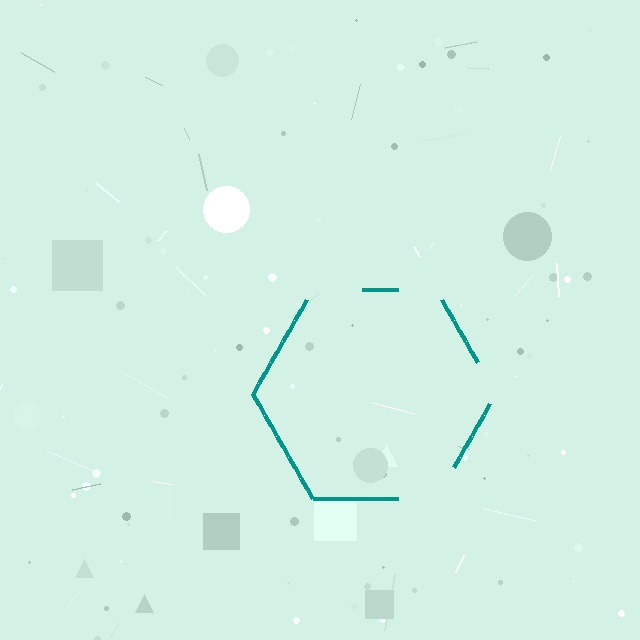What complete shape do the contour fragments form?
The contour fragments form a hexagon.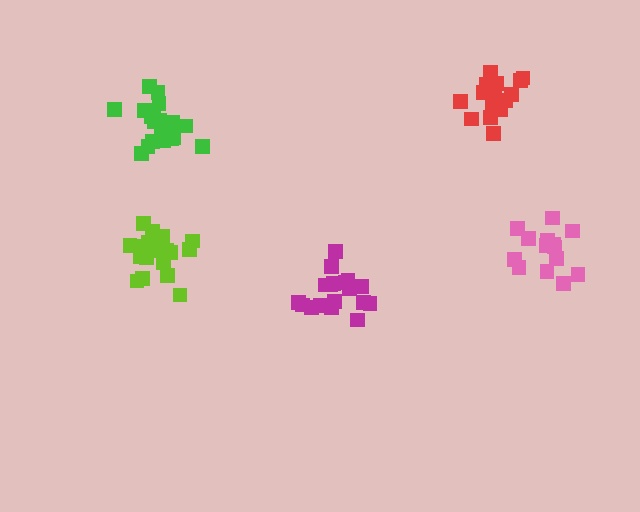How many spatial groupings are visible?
There are 5 spatial groupings.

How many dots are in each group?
Group 1: 20 dots, Group 2: 21 dots, Group 3: 15 dots, Group 4: 16 dots, Group 5: 19 dots (91 total).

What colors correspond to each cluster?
The clusters are colored: lime, green, pink, red, magenta.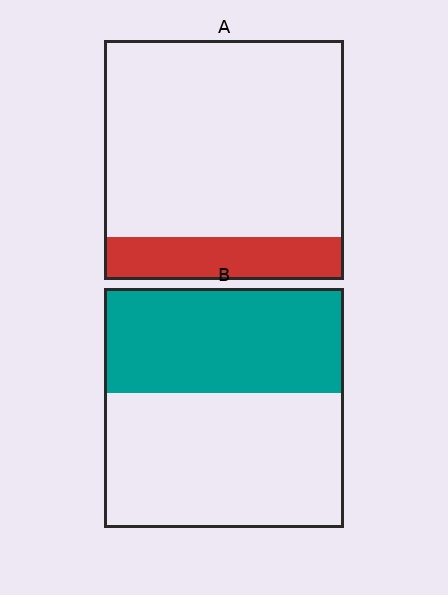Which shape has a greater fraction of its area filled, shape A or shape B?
Shape B.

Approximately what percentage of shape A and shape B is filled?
A is approximately 20% and B is approximately 45%.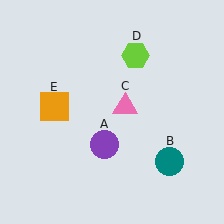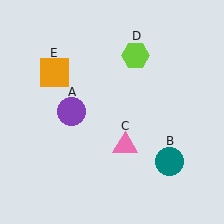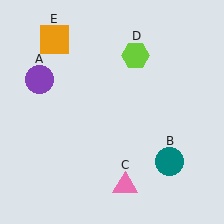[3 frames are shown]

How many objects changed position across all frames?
3 objects changed position: purple circle (object A), pink triangle (object C), orange square (object E).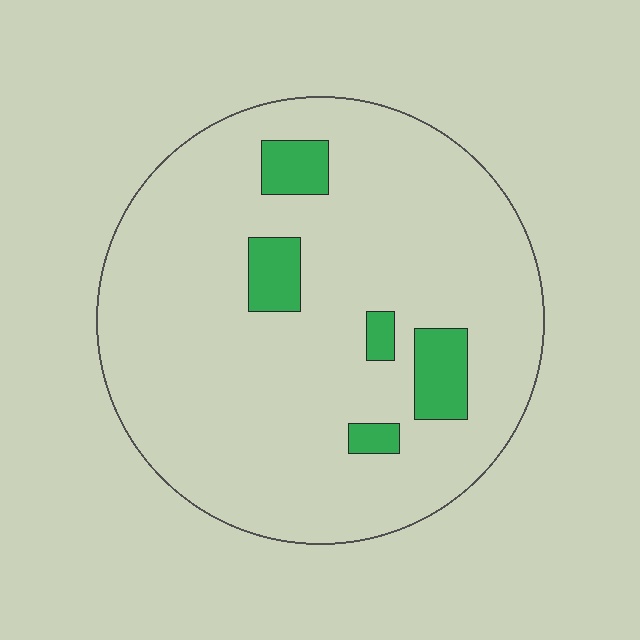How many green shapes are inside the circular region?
5.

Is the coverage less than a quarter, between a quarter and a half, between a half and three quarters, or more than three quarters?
Less than a quarter.